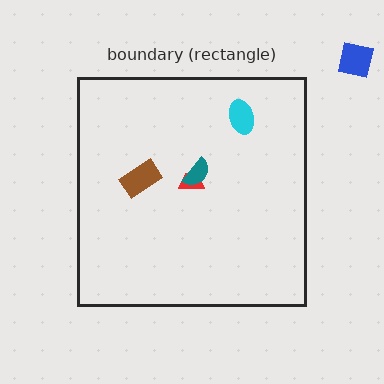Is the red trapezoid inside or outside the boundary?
Inside.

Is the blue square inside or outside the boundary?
Outside.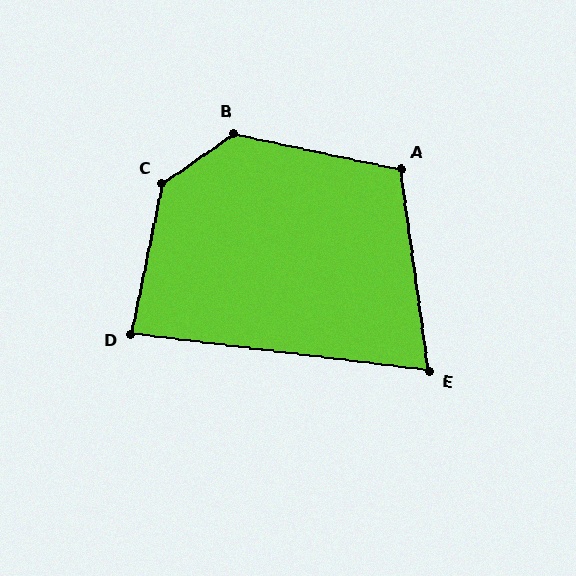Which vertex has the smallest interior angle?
E, at approximately 75 degrees.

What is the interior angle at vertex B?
Approximately 133 degrees (obtuse).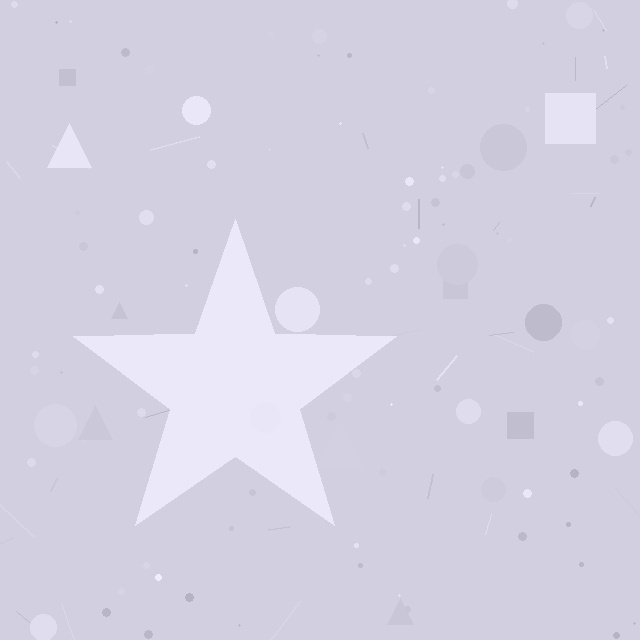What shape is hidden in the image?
A star is hidden in the image.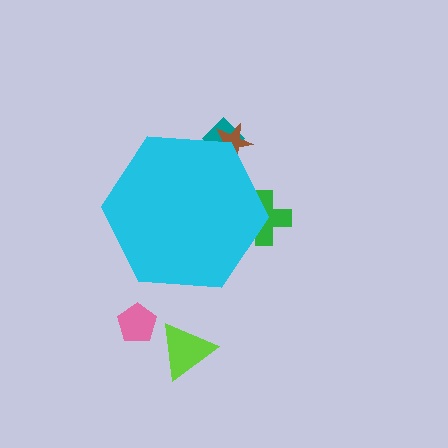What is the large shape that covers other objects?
A cyan hexagon.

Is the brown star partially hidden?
Yes, the brown star is partially hidden behind the cyan hexagon.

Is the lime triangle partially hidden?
No, the lime triangle is fully visible.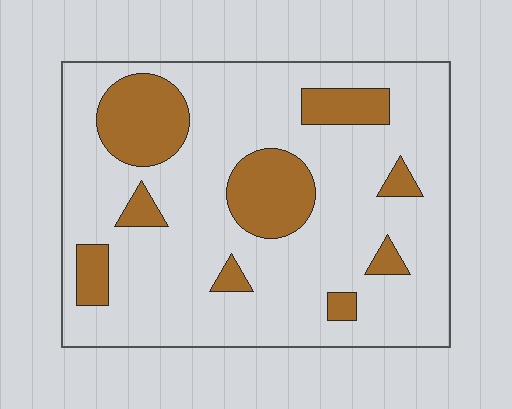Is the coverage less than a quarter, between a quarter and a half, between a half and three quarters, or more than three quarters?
Less than a quarter.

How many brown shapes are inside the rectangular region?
9.